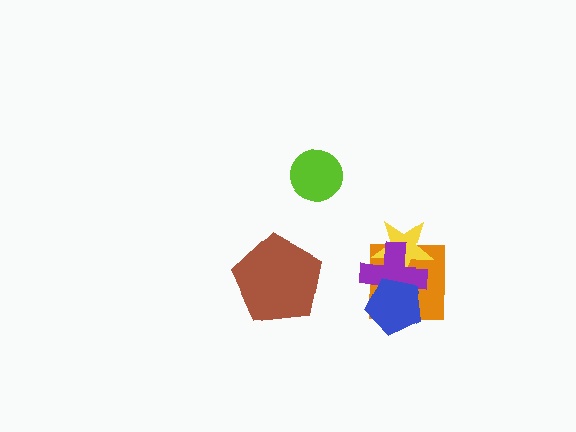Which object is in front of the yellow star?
The purple cross is in front of the yellow star.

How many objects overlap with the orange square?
3 objects overlap with the orange square.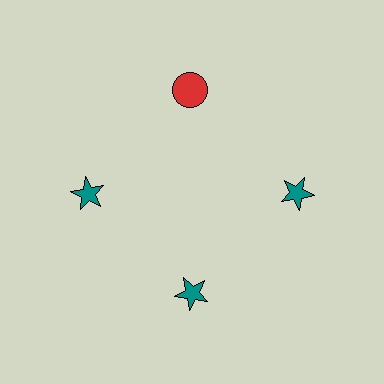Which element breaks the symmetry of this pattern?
The red circle at roughly the 12 o'clock position breaks the symmetry. All other shapes are teal stars.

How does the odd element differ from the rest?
It differs in both color (red instead of teal) and shape (circle instead of star).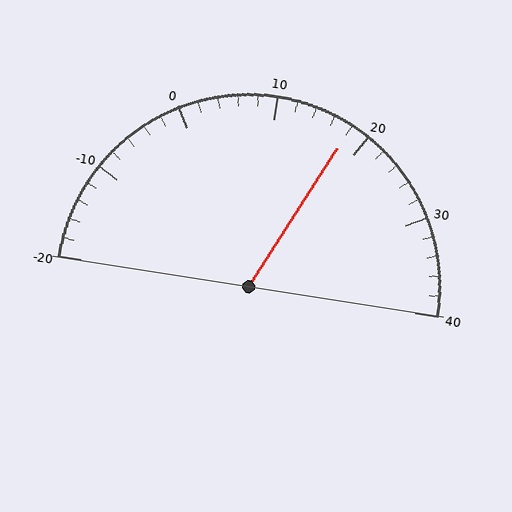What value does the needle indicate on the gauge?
The needle indicates approximately 18.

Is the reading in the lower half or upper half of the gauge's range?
The reading is in the upper half of the range (-20 to 40).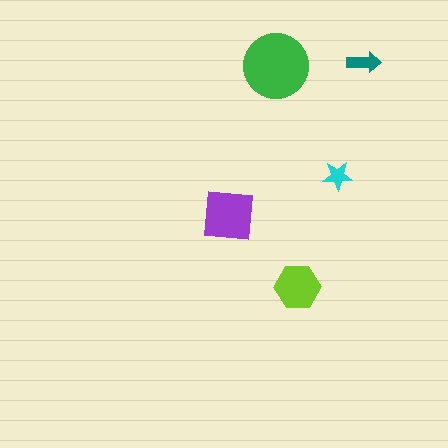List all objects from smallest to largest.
The cyan star, the teal arrow, the lime hexagon, the purple square, the green circle.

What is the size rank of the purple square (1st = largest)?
2nd.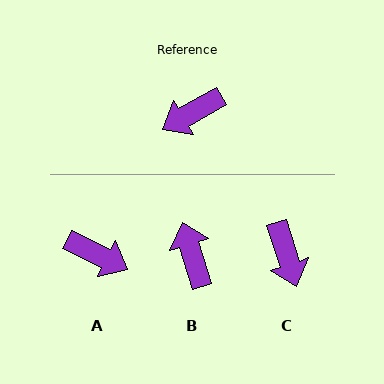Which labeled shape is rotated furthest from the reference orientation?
A, about 124 degrees away.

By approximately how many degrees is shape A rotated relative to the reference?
Approximately 124 degrees counter-clockwise.